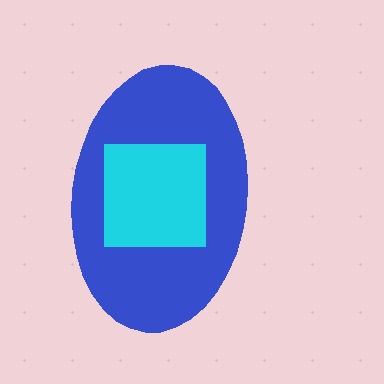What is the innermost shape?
The cyan square.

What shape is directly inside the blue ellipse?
The cyan square.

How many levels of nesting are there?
2.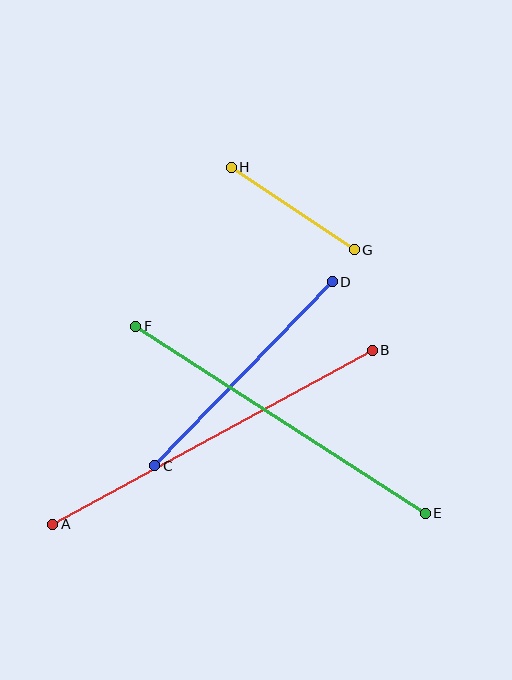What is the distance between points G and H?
The distance is approximately 148 pixels.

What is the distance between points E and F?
The distance is approximately 344 pixels.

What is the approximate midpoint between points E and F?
The midpoint is at approximately (281, 420) pixels.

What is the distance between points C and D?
The distance is approximately 256 pixels.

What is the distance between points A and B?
The distance is approximately 364 pixels.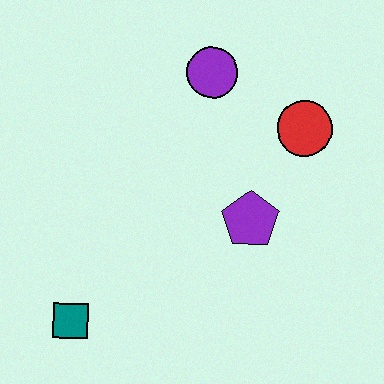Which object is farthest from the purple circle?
The teal square is farthest from the purple circle.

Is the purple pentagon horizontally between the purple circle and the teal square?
No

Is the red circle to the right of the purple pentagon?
Yes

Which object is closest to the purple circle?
The red circle is closest to the purple circle.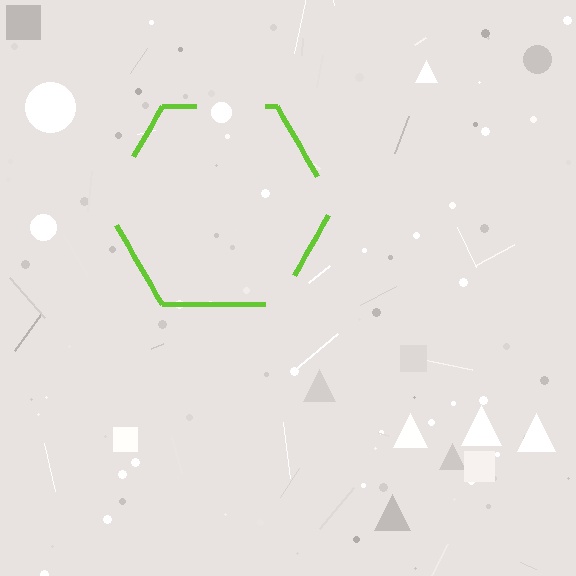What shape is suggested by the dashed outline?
The dashed outline suggests a hexagon.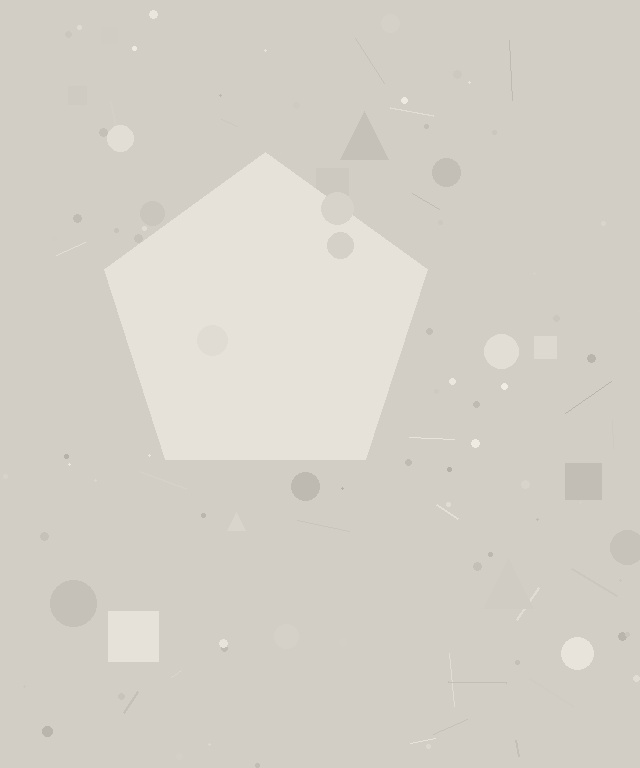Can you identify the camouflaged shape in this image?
The camouflaged shape is a pentagon.